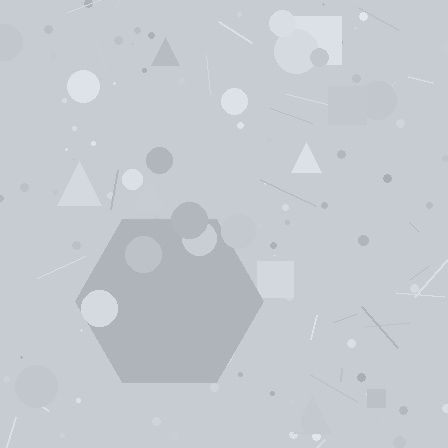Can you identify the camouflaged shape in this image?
The camouflaged shape is a hexagon.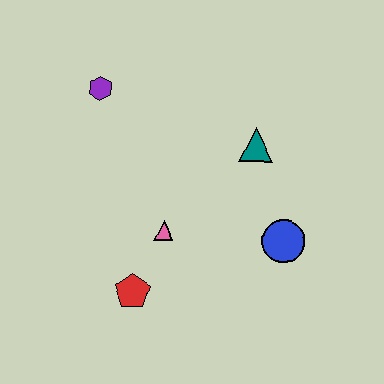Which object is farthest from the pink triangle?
The purple hexagon is farthest from the pink triangle.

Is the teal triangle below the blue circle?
No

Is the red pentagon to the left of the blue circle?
Yes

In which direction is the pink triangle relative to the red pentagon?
The pink triangle is above the red pentagon.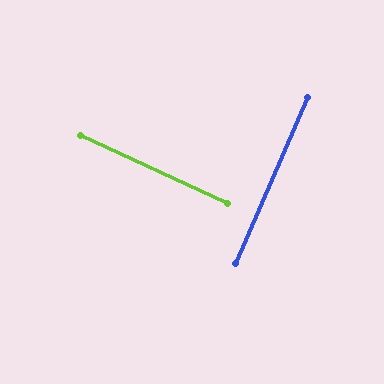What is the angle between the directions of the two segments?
Approximately 88 degrees.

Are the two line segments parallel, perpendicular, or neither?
Perpendicular — they meet at approximately 88°.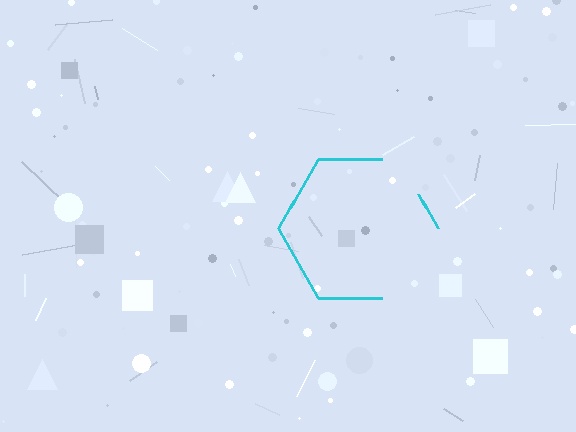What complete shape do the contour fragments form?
The contour fragments form a hexagon.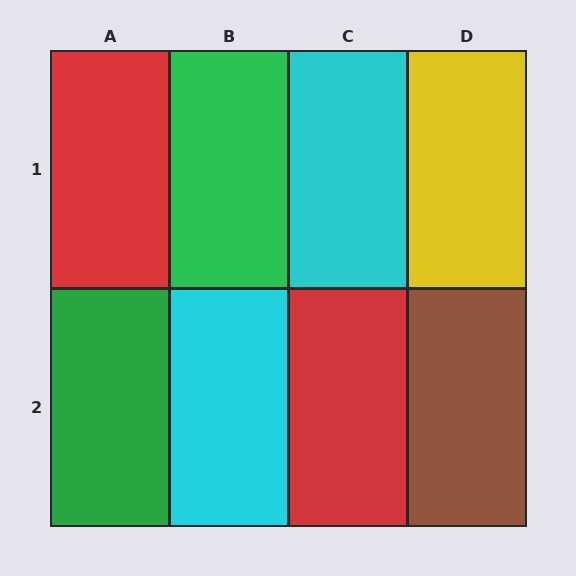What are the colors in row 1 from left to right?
Red, green, cyan, yellow.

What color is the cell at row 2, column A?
Green.